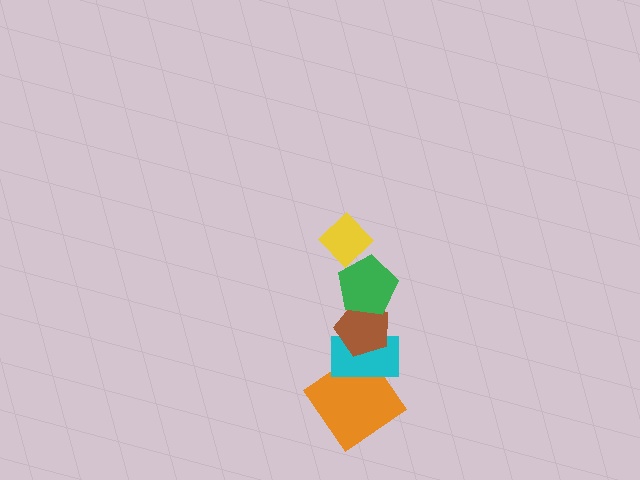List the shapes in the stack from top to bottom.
From top to bottom: the yellow diamond, the green pentagon, the brown pentagon, the cyan rectangle, the orange diamond.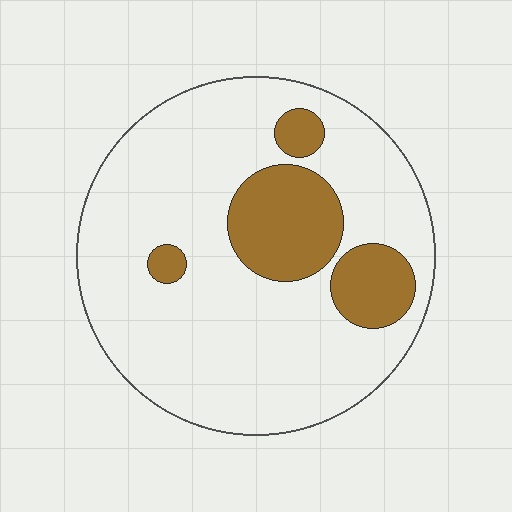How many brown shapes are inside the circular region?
4.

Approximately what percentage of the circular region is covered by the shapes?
Approximately 20%.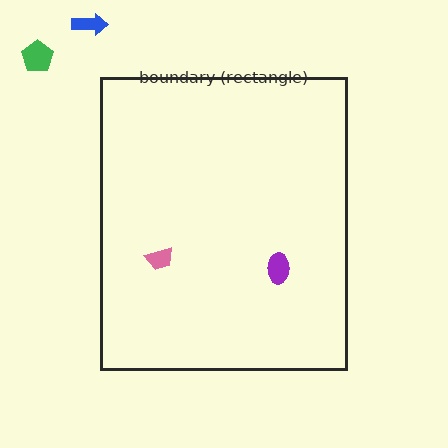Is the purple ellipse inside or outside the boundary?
Inside.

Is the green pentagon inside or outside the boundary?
Outside.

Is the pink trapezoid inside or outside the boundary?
Inside.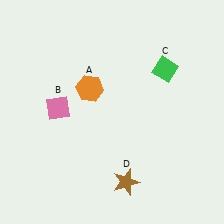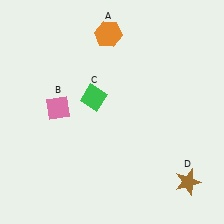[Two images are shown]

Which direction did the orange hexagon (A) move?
The orange hexagon (A) moved up.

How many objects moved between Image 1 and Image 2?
3 objects moved between the two images.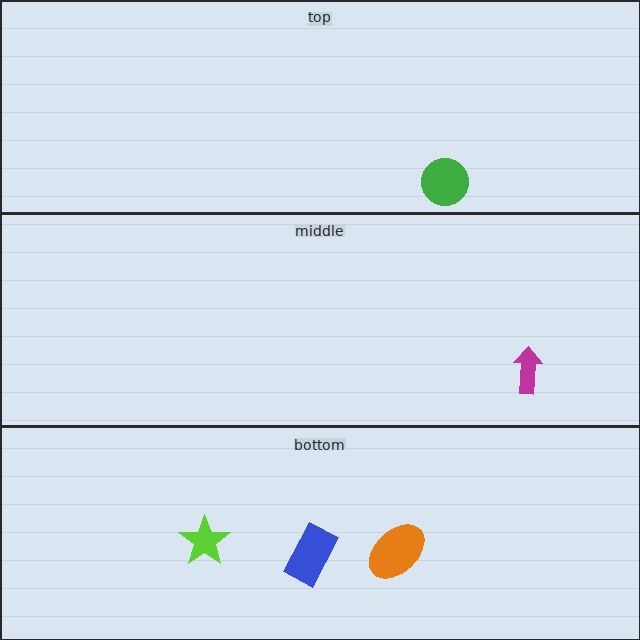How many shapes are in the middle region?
1.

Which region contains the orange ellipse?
The bottom region.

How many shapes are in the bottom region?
3.